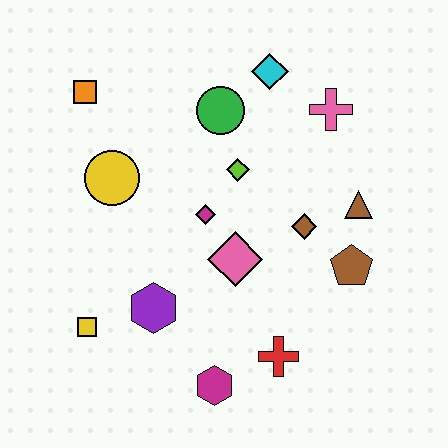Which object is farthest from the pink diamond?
The orange square is farthest from the pink diamond.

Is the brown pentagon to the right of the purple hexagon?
Yes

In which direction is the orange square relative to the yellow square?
The orange square is above the yellow square.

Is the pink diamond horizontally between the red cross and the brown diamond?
No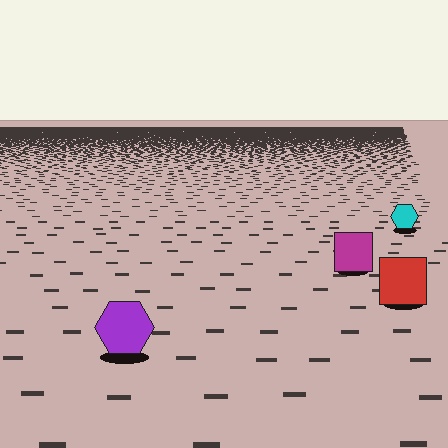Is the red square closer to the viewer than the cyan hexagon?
Yes. The red square is closer — you can tell from the texture gradient: the ground texture is coarser near it.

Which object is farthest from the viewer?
The cyan hexagon is farthest from the viewer. It appears smaller and the ground texture around it is denser.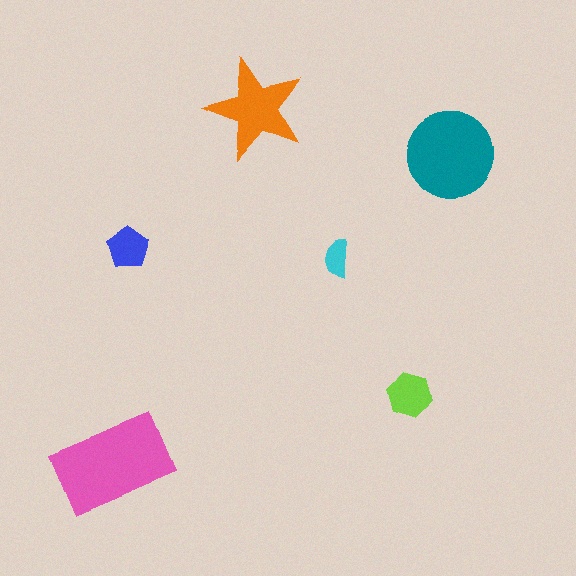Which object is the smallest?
The cyan semicircle.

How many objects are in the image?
There are 6 objects in the image.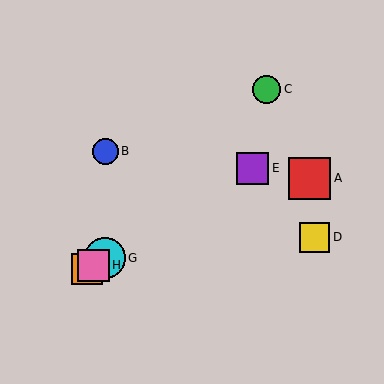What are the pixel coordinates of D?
Object D is at (315, 237).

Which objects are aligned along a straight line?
Objects E, F, G, H are aligned along a straight line.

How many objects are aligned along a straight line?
4 objects (E, F, G, H) are aligned along a straight line.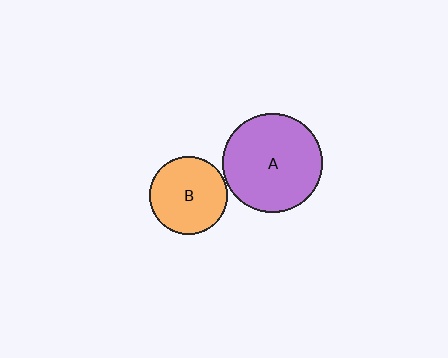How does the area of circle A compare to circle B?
Approximately 1.6 times.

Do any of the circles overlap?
No, none of the circles overlap.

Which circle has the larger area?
Circle A (purple).